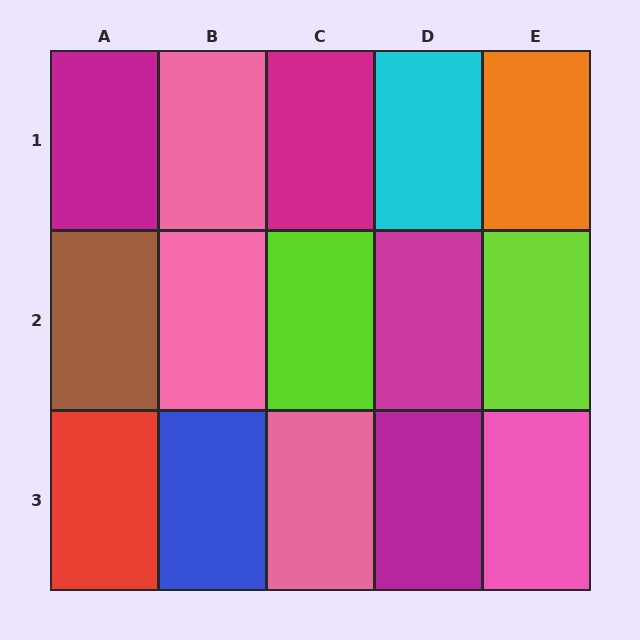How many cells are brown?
1 cell is brown.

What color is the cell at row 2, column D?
Magenta.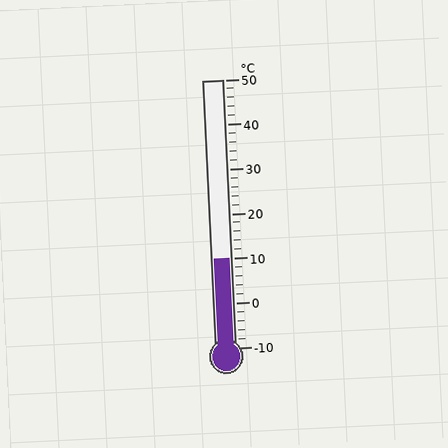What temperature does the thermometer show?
The thermometer shows approximately 10°C.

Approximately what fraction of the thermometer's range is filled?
The thermometer is filled to approximately 35% of its range.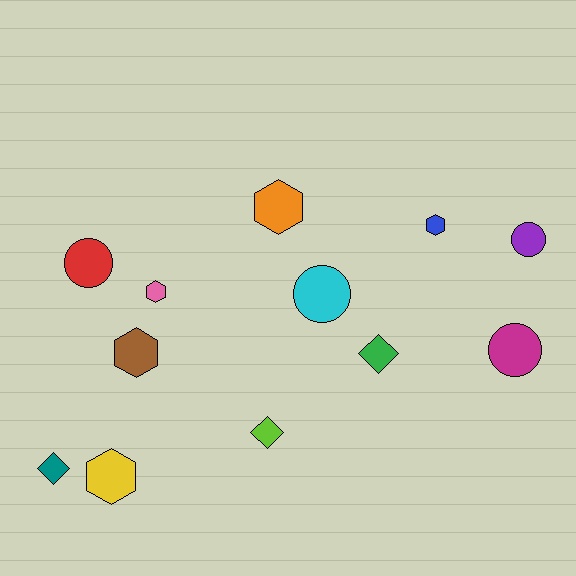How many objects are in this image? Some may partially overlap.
There are 12 objects.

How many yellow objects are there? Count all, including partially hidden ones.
There is 1 yellow object.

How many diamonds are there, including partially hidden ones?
There are 3 diamonds.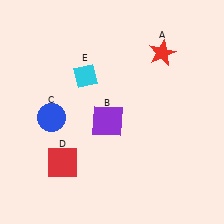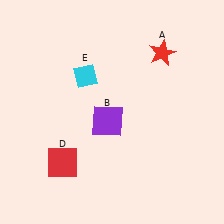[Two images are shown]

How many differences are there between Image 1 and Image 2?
There is 1 difference between the two images.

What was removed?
The blue circle (C) was removed in Image 2.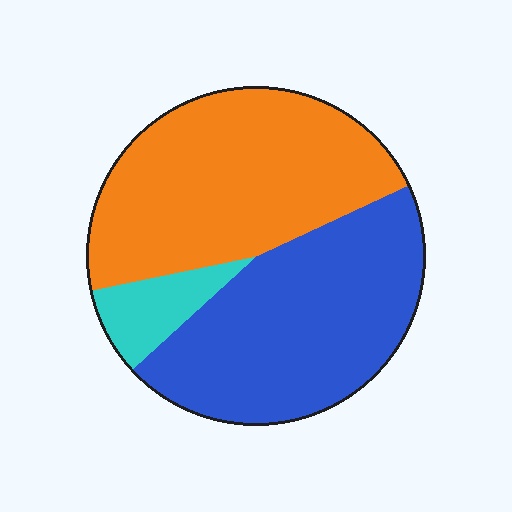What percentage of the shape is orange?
Orange covers 47% of the shape.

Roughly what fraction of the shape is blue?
Blue covers 45% of the shape.